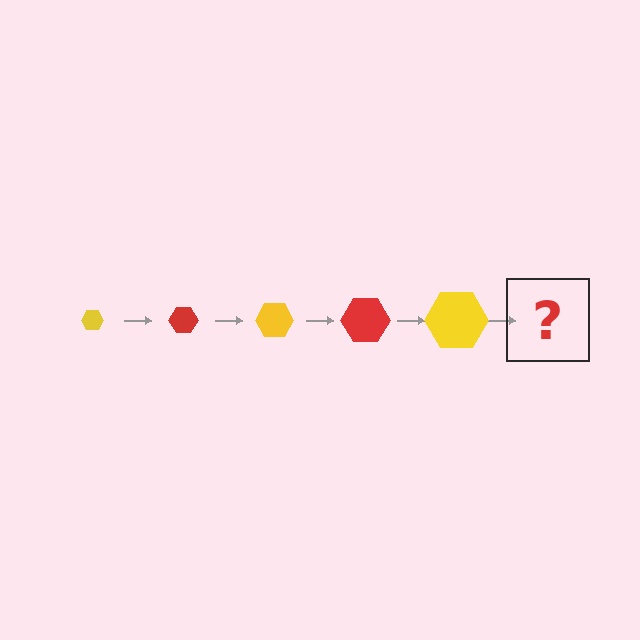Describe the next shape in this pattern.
It should be a red hexagon, larger than the previous one.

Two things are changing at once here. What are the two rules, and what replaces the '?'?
The two rules are that the hexagon grows larger each step and the color cycles through yellow and red. The '?' should be a red hexagon, larger than the previous one.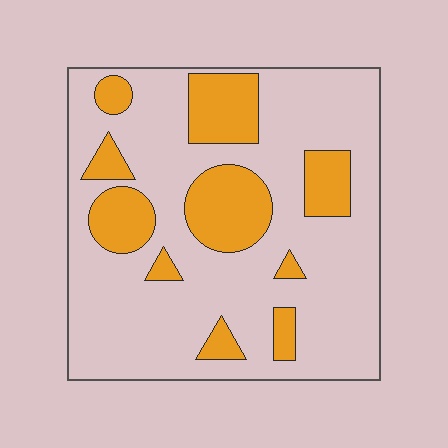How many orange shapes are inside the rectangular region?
10.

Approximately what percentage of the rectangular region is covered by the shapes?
Approximately 25%.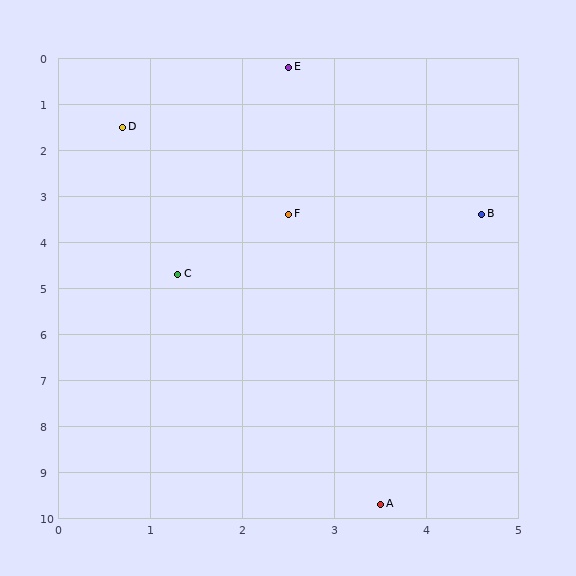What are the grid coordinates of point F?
Point F is at approximately (2.5, 3.4).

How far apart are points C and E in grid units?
Points C and E are about 4.7 grid units apart.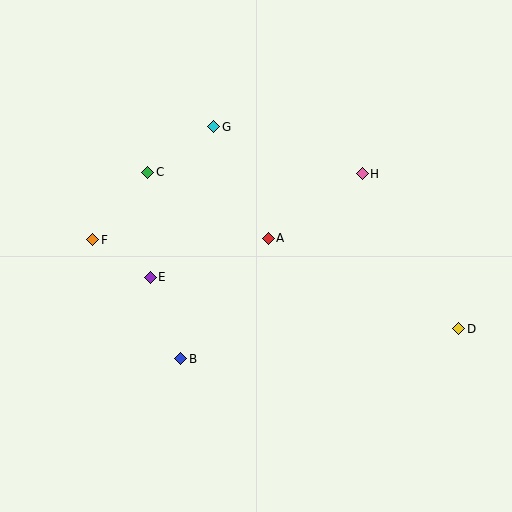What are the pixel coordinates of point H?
Point H is at (362, 174).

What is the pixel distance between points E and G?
The distance between E and G is 163 pixels.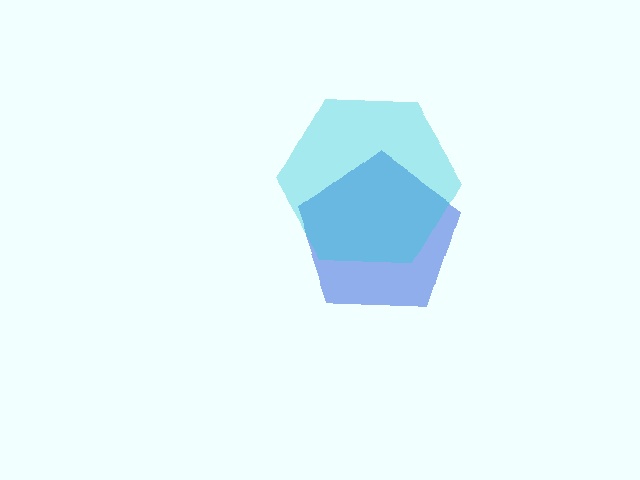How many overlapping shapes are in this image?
There are 2 overlapping shapes in the image.